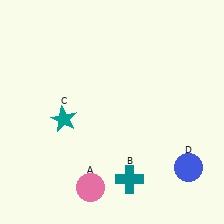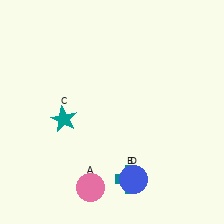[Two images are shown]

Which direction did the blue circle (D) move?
The blue circle (D) moved left.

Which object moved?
The blue circle (D) moved left.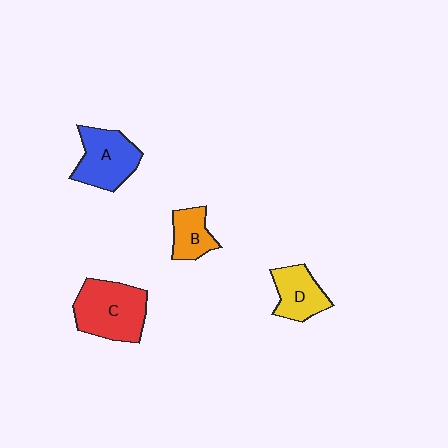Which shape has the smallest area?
Shape B (orange).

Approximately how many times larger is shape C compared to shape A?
Approximately 1.2 times.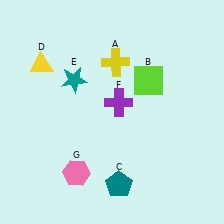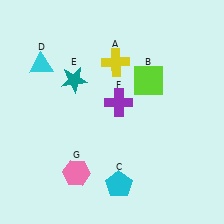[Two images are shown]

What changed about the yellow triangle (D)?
In Image 1, D is yellow. In Image 2, it changed to cyan.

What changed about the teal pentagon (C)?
In Image 1, C is teal. In Image 2, it changed to cyan.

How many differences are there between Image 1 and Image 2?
There are 2 differences between the two images.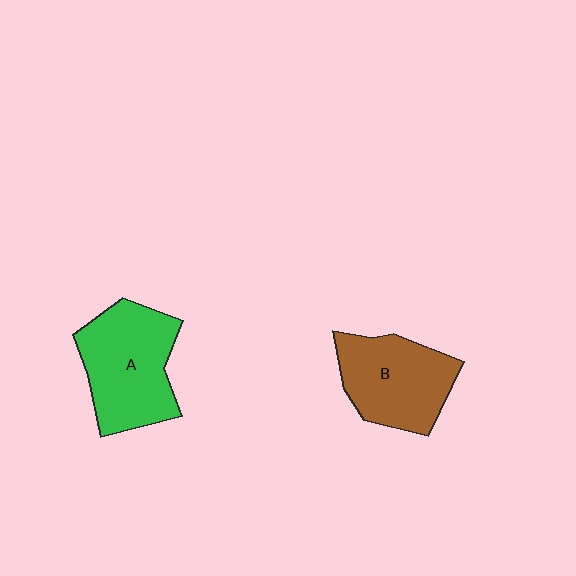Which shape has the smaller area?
Shape B (brown).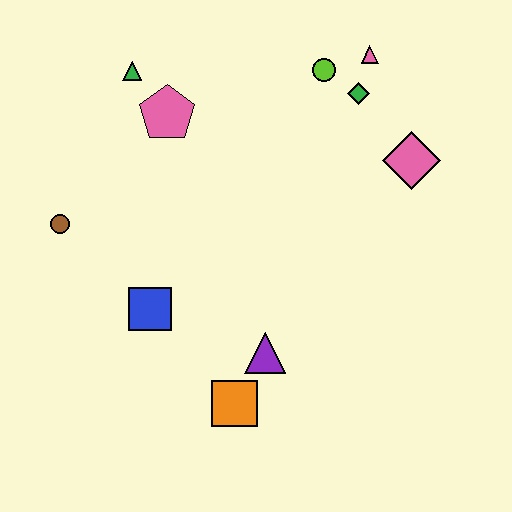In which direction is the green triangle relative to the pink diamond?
The green triangle is to the left of the pink diamond.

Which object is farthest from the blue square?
The pink triangle is farthest from the blue square.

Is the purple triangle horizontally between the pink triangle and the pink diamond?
No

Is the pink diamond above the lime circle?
No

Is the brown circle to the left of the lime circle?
Yes